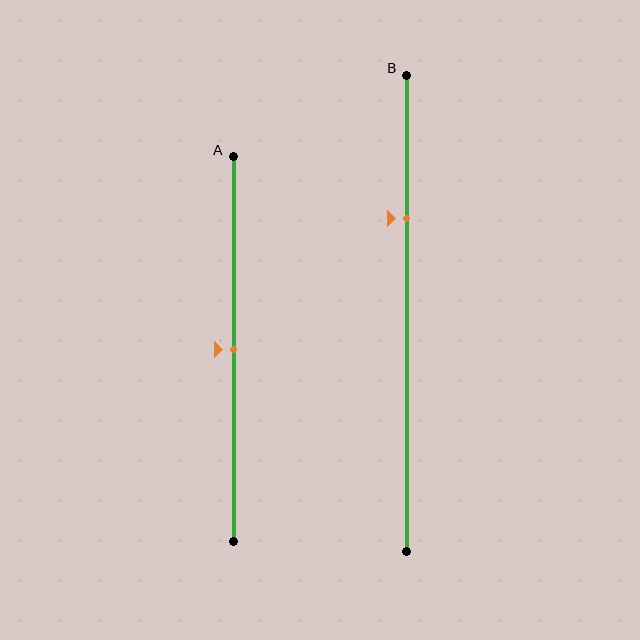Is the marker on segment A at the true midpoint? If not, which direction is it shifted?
Yes, the marker on segment A is at the true midpoint.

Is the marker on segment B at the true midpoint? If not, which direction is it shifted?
No, the marker on segment B is shifted upward by about 20% of the segment length.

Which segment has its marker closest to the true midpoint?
Segment A has its marker closest to the true midpoint.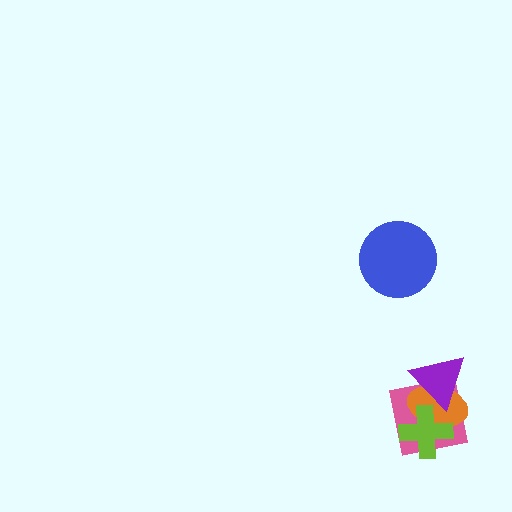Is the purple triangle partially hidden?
No, no other shape covers it.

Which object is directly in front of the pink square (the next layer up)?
The orange ellipse is directly in front of the pink square.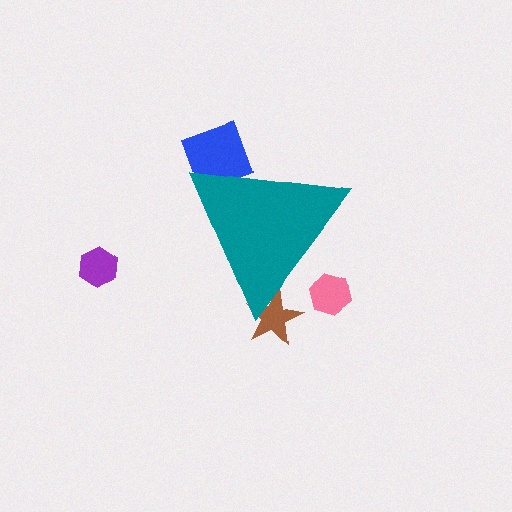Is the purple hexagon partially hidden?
No, the purple hexagon is fully visible.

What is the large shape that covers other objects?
A teal triangle.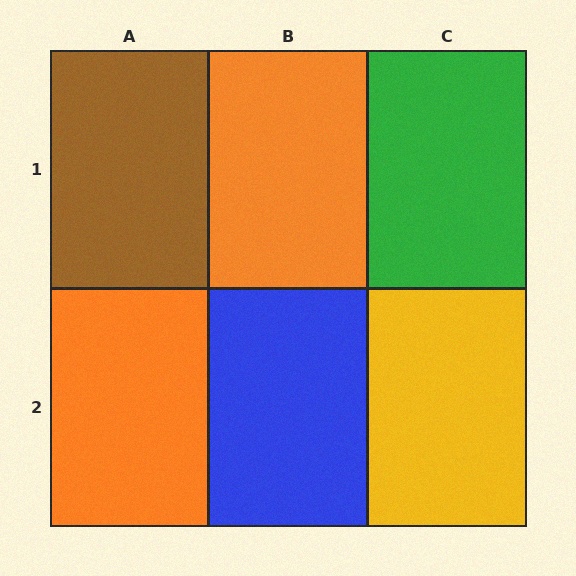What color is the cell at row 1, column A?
Brown.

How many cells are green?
1 cell is green.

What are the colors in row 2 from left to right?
Orange, blue, yellow.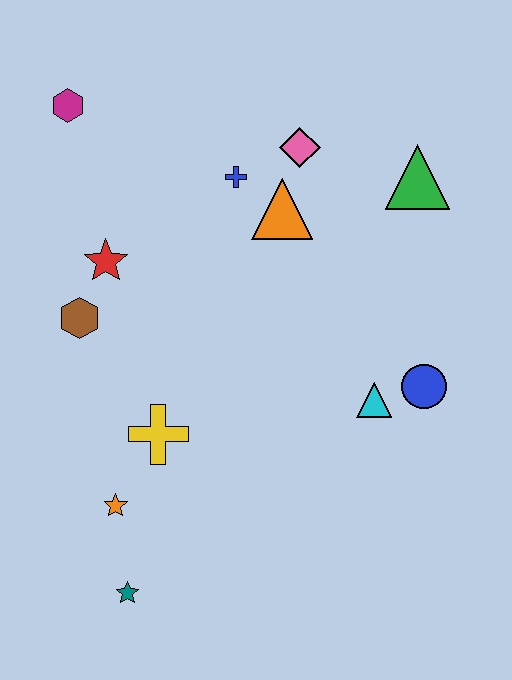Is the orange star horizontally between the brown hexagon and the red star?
No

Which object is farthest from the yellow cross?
The green triangle is farthest from the yellow cross.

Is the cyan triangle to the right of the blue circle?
No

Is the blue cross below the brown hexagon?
No